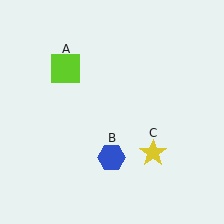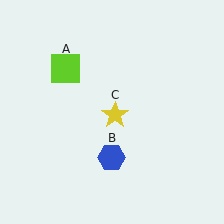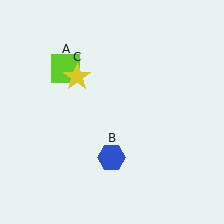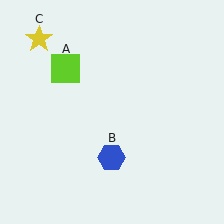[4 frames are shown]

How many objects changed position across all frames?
1 object changed position: yellow star (object C).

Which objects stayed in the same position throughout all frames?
Lime square (object A) and blue hexagon (object B) remained stationary.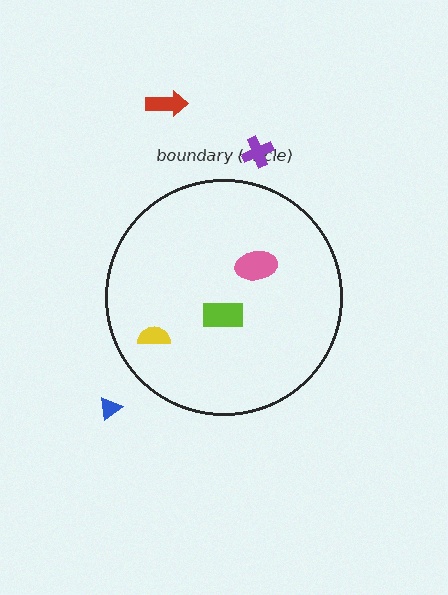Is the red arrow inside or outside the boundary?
Outside.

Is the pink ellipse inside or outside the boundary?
Inside.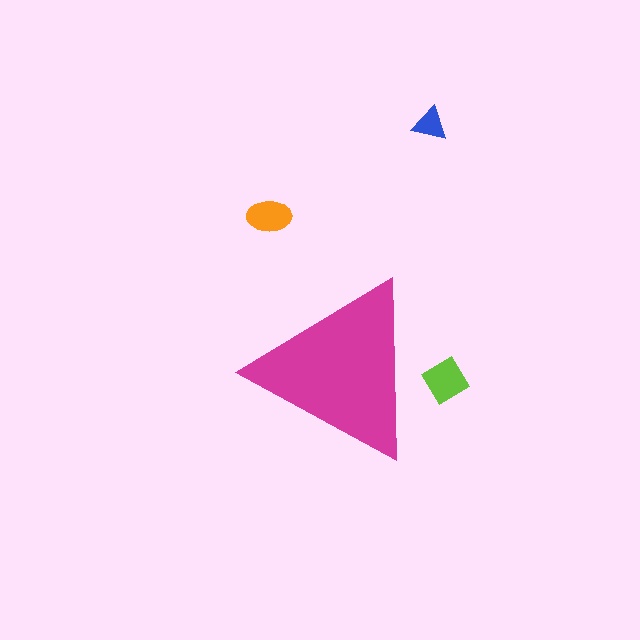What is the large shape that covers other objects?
A magenta triangle.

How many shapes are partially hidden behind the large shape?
1 shape is partially hidden.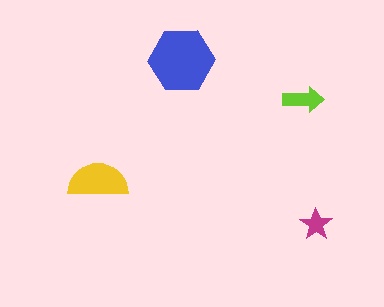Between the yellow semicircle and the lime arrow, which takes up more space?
The yellow semicircle.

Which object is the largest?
The blue hexagon.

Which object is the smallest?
The magenta star.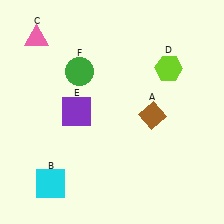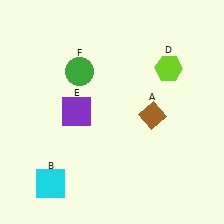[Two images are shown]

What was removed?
The pink triangle (C) was removed in Image 2.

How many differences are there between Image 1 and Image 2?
There is 1 difference between the two images.